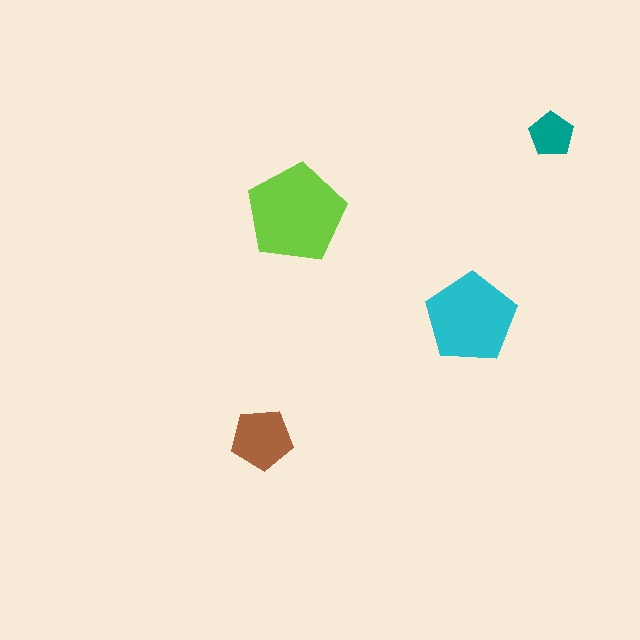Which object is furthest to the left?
The brown pentagon is leftmost.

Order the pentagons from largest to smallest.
the lime one, the cyan one, the brown one, the teal one.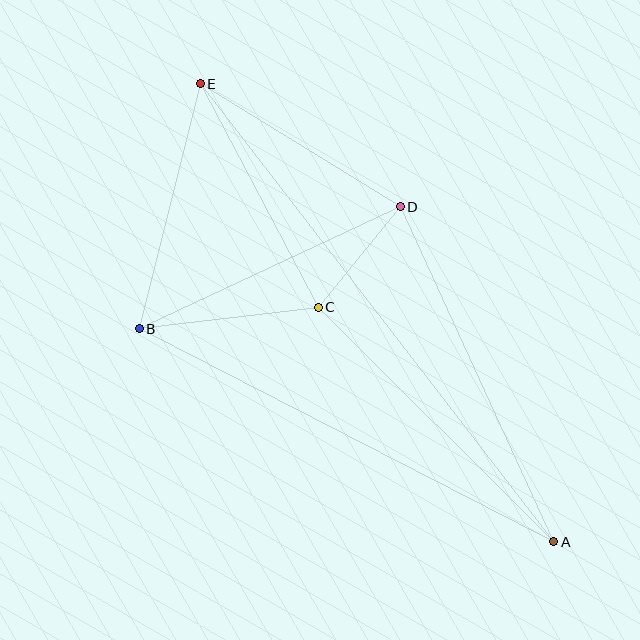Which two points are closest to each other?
Points C and D are closest to each other.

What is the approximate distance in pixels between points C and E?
The distance between C and E is approximately 252 pixels.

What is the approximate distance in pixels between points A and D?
The distance between A and D is approximately 369 pixels.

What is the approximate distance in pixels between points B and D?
The distance between B and D is approximately 289 pixels.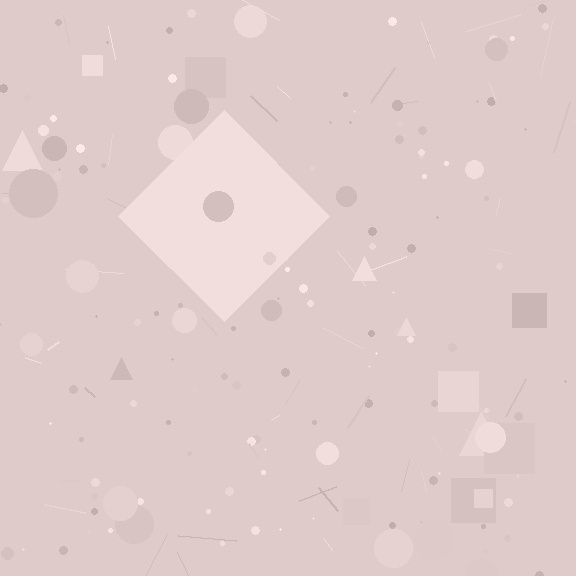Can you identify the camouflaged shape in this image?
The camouflaged shape is a diamond.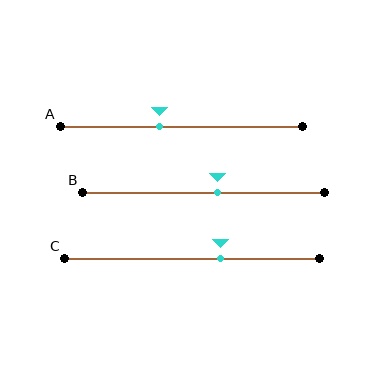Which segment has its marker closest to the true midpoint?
Segment B has its marker closest to the true midpoint.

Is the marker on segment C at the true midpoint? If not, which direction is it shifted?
No, the marker on segment C is shifted to the right by about 11% of the segment length.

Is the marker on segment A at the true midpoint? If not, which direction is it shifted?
No, the marker on segment A is shifted to the left by about 9% of the segment length.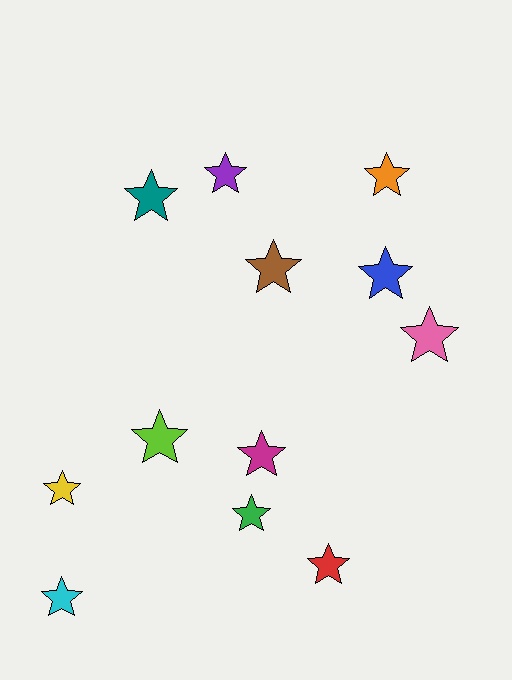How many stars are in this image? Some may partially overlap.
There are 12 stars.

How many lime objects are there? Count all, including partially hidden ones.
There is 1 lime object.